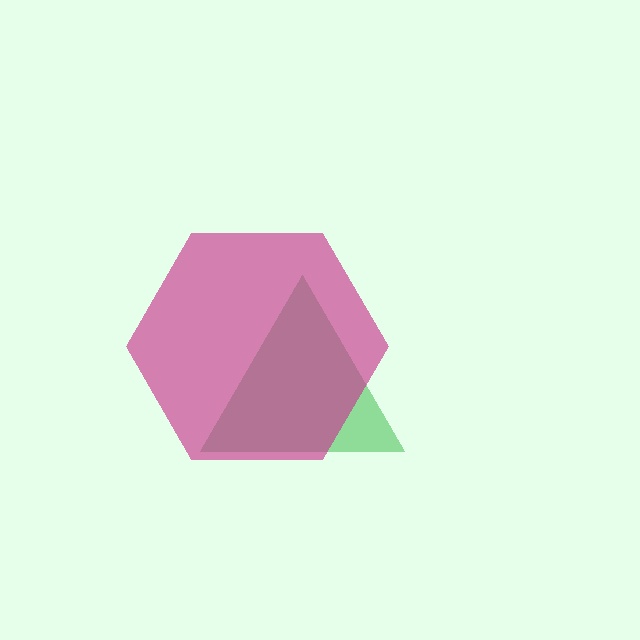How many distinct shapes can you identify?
There are 2 distinct shapes: a green triangle, a magenta hexagon.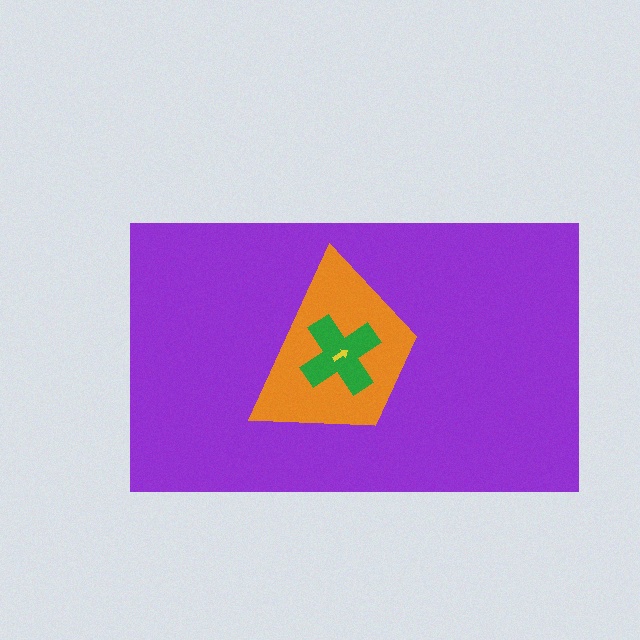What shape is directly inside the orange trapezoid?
The green cross.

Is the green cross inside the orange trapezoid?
Yes.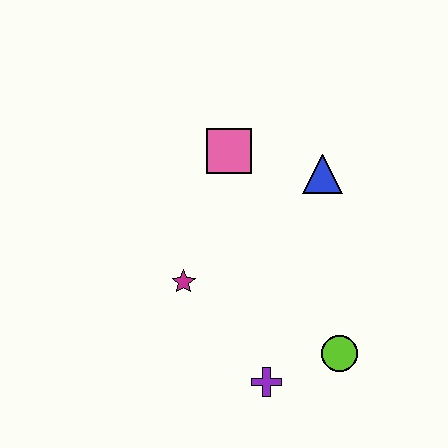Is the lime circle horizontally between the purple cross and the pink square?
No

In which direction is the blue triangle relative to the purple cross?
The blue triangle is above the purple cross.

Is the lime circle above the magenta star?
No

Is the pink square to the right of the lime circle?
No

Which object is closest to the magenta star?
The purple cross is closest to the magenta star.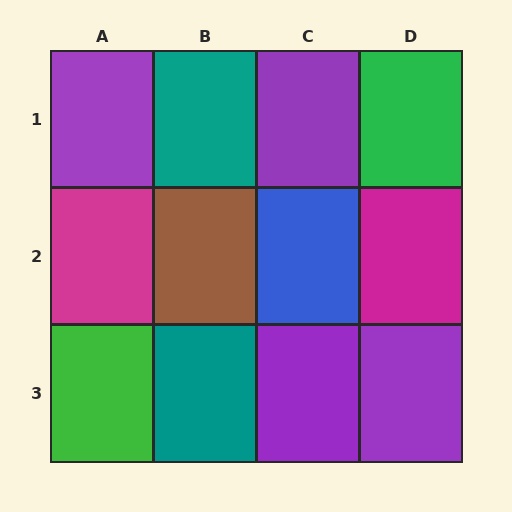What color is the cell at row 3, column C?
Purple.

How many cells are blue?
1 cell is blue.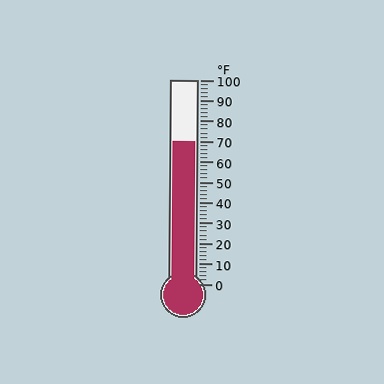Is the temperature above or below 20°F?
The temperature is above 20°F.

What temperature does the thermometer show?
The thermometer shows approximately 70°F.